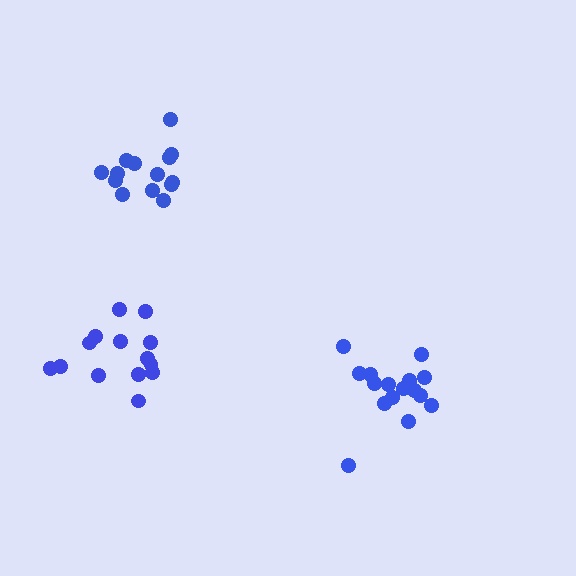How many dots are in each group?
Group 1: 16 dots, Group 2: 14 dots, Group 3: 14 dots (44 total).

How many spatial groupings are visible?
There are 3 spatial groupings.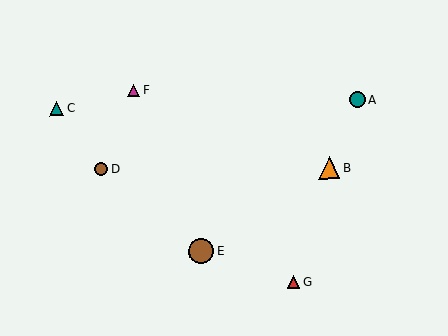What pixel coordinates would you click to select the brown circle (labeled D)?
Click at (101, 168) to select the brown circle D.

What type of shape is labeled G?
Shape G is a red triangle.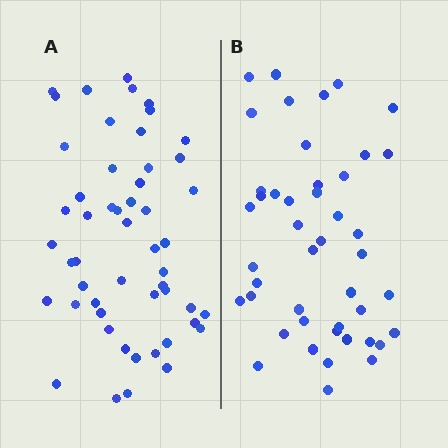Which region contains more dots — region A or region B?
Region A (the left region) has more dots.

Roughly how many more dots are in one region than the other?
Region A has roughly 8 or so more dots than region B.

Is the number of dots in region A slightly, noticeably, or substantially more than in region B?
Region A has only slightly more — the two regions are fairly close. The ratio is roughly 1.2 to 1.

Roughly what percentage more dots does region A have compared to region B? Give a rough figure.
About 15% more.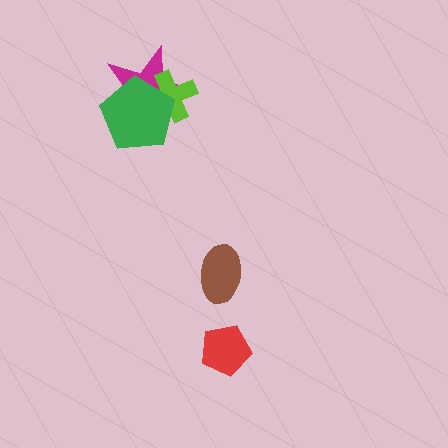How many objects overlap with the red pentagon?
0 objects overlap with the red pentagon.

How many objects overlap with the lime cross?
2 objects overlap with the lime cross.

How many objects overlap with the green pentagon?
2 objects overlap with the green pentagon.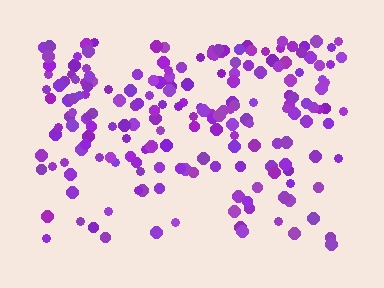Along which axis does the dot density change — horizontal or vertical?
Vertical.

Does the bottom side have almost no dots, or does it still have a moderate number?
Still a moderate number, just noticeably fewer than the top.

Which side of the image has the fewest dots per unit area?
The bottom.